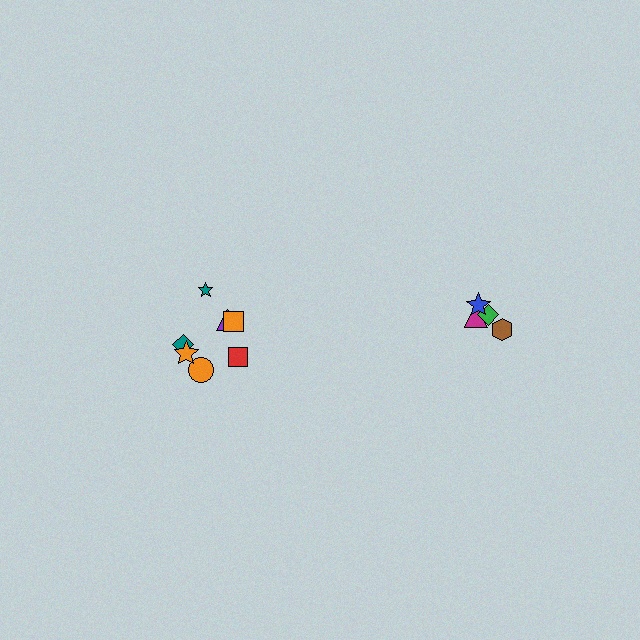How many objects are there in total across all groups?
There are 11 objects.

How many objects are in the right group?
There are 4 objects.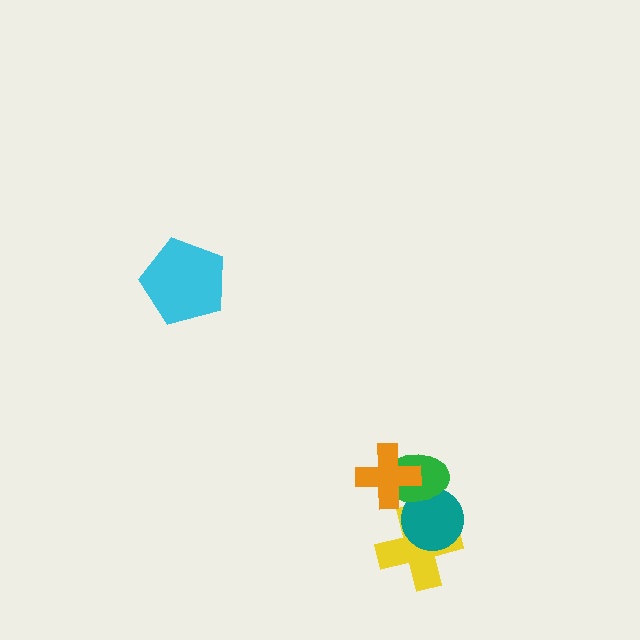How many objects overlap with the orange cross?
1 object overlaps with the orange cross.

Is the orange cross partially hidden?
No, no other shape covers it.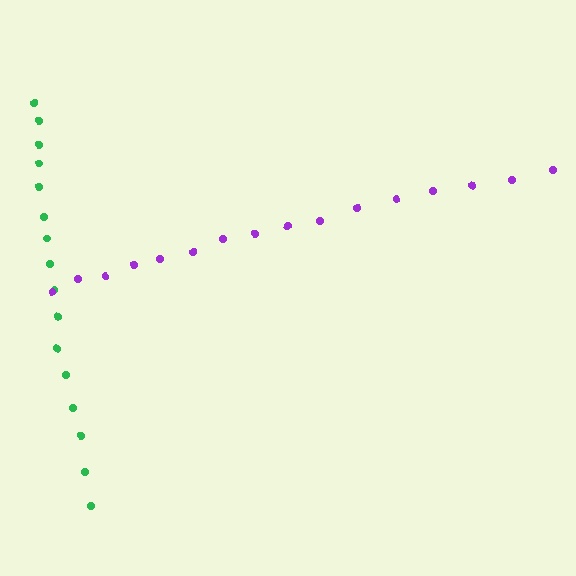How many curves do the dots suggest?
There are 2 distinct paths.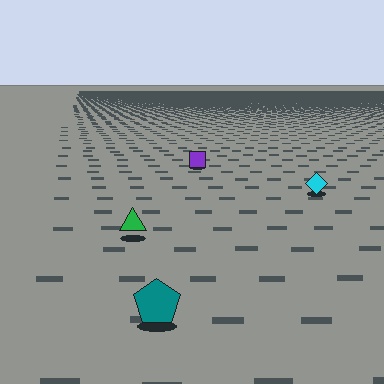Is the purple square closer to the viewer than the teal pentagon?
No. The teal pentagon is closer — you can tell from the texture gradient: the ground texture is coarser near it.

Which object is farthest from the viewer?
The purple square is farthest from the viewer. It appears smaller and the ground texture around it is denser.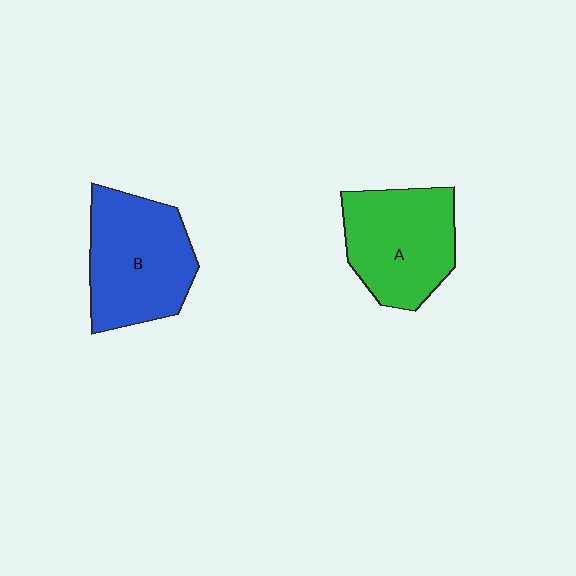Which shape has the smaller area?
Shape A (green).